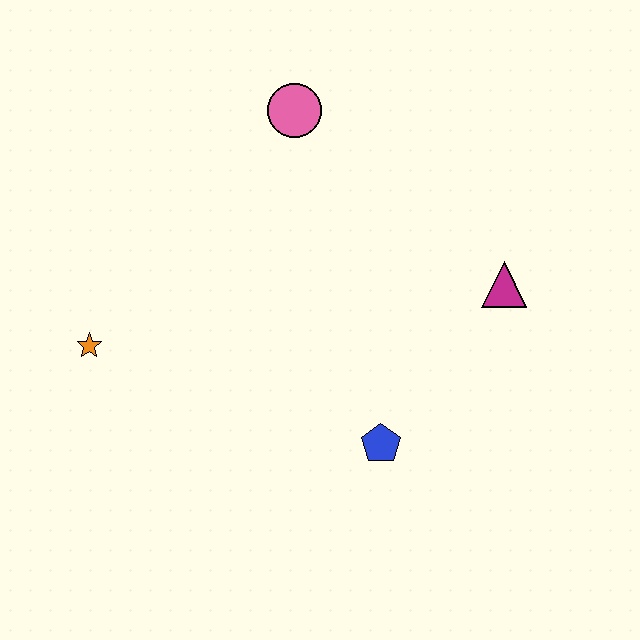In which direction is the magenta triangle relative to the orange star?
The magenta triangle is to the right of the orange star.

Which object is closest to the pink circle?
The magenta triangle is closest to the pink circle.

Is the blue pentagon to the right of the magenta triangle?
No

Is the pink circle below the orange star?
No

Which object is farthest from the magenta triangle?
The orange star is farthest from the magenta triangle.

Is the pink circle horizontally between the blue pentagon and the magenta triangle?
No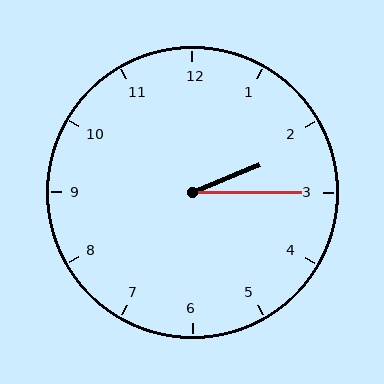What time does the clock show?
2:15.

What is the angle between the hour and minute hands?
Approximately 22 degrees.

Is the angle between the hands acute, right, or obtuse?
It is acute.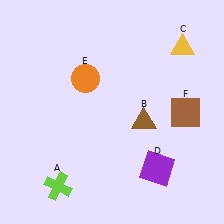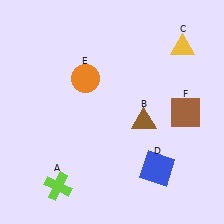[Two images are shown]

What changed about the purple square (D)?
In Image 1, D is purple. In Image 2, it changed to blue.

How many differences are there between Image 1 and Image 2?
There is 1 difference between the two images.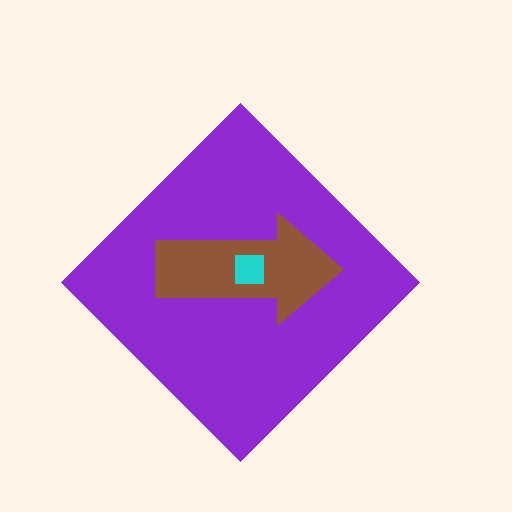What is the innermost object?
The cyan square.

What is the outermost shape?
The purple diamond.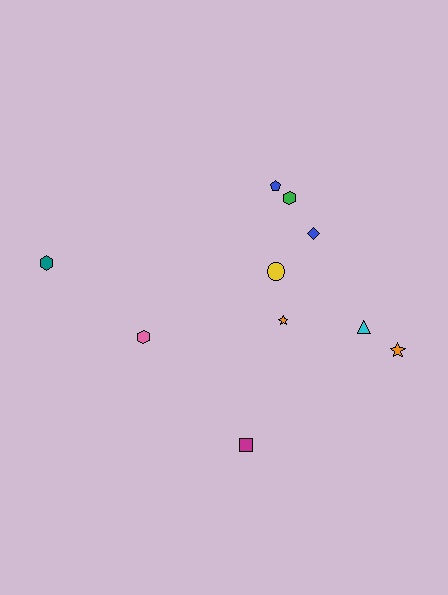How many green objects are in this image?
There is 1 green object.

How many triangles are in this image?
There is 1 triangle.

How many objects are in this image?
There are 10 objects.